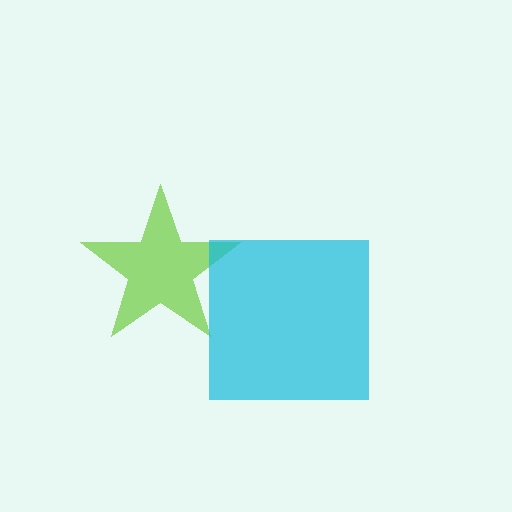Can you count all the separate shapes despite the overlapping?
Yes, there are 2 separate shapes.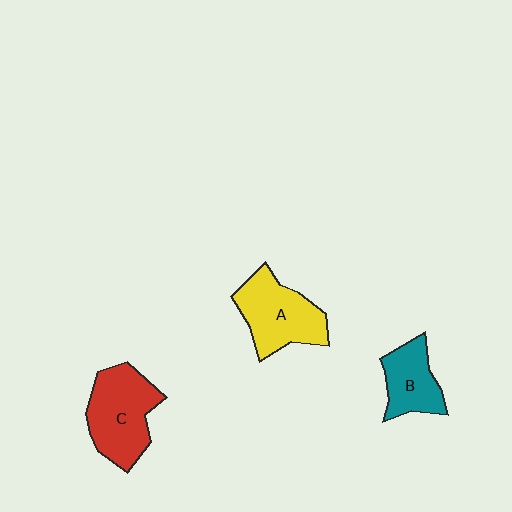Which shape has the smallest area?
Shape B (teal).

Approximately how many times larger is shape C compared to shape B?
Approximately 1.5 times.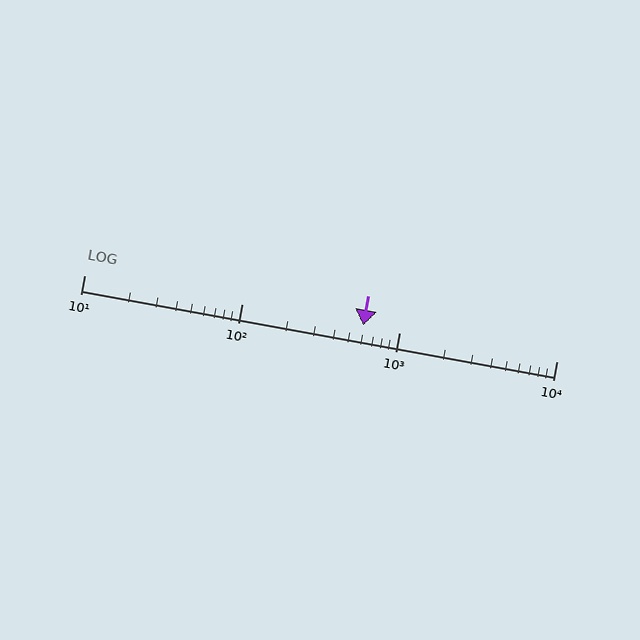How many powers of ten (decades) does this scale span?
The scale spans 3 decades, from 10 to 10000.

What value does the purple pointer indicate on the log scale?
The pointer indicates approximately 590.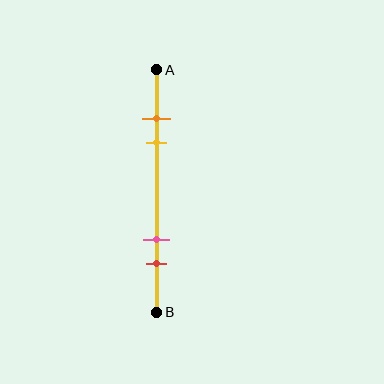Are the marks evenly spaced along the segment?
No, the marks are not evenly spaced.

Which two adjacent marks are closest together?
The orange and yellow marks are the closest adjacent pair.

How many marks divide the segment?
There are 4 marks dividing the segment.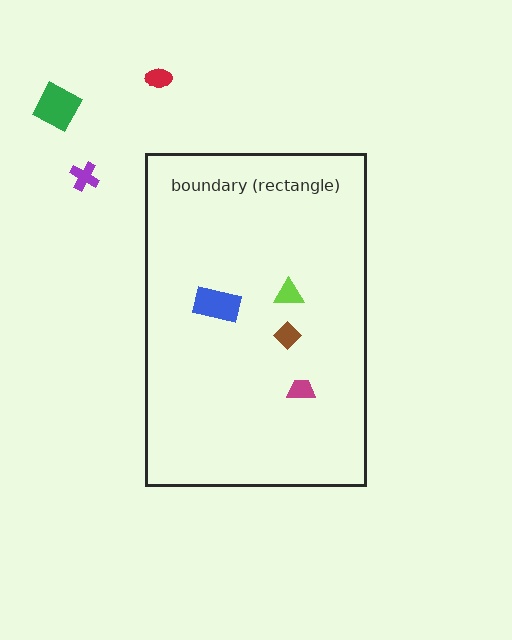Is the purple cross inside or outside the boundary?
Outside.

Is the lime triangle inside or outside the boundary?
Inside.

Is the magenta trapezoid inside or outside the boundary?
Inside.